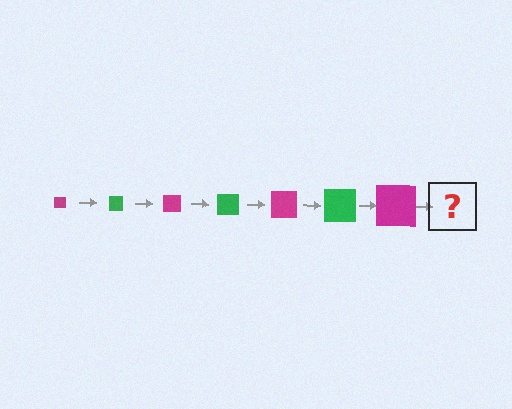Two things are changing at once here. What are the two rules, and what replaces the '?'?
The two rules are that the square grows larger each step and the color cycles through magenta and green. The '?' should be a green square, larger than the previous one.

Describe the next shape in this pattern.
It should be a green square, larger than the previous one.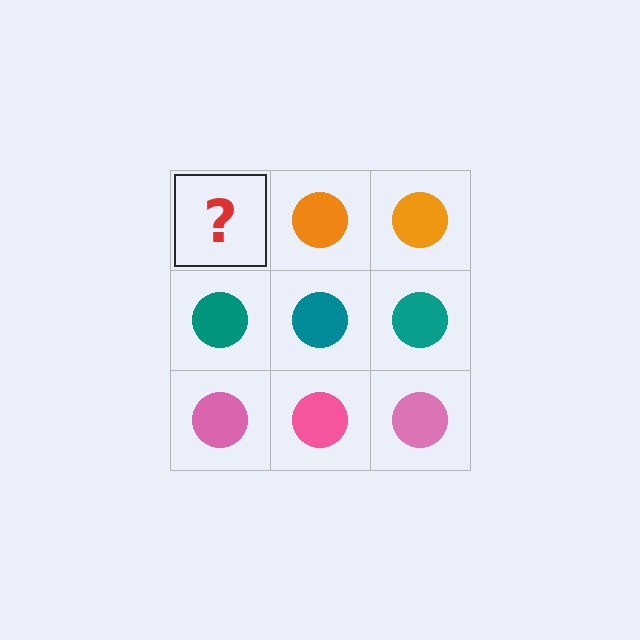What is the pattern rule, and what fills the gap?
The rule is that each row has a consistent color. The gap should be filled with an orange circle.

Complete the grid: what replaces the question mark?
The question mark should be replaced with an orange circle.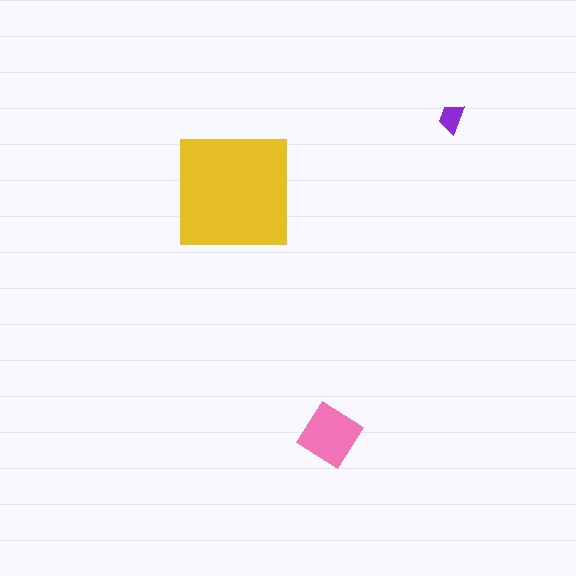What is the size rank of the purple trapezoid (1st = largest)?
3rd.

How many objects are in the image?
There are 3 objects in the image.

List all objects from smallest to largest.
The purple trapezoid, the pink diamond, the yellow square.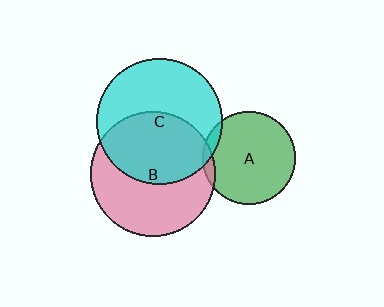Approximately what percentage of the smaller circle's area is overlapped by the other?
Approximately 50%.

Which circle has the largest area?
Circle C (cyan).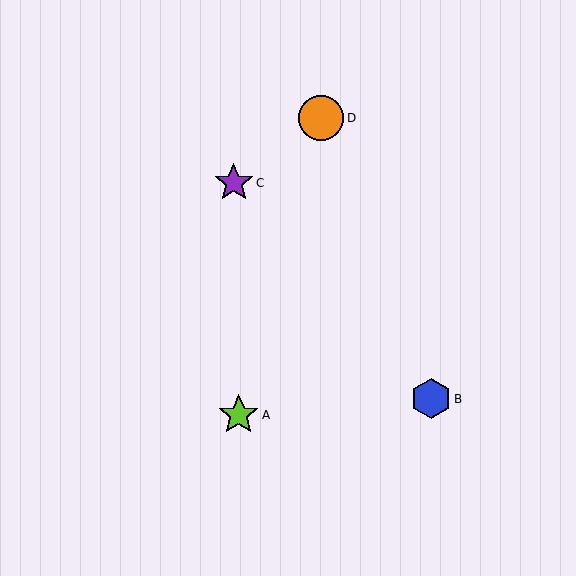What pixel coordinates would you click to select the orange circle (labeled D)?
Click at (321, 118) to select the orange circle D.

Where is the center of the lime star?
The center of the lime star is at (239, 415).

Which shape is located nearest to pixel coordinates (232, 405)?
The lime star (labeled A) at (239, 415) is nearest to that location.